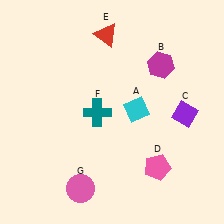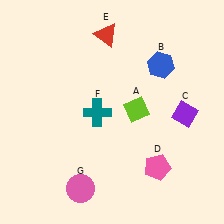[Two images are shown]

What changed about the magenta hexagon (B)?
In Image 1, B is magenta. In Image 2, it changed to blue.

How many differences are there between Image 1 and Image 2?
There are 2 differences between the two images.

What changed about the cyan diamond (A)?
In Image 1, A is cyan. In Image 2, it changed to lime.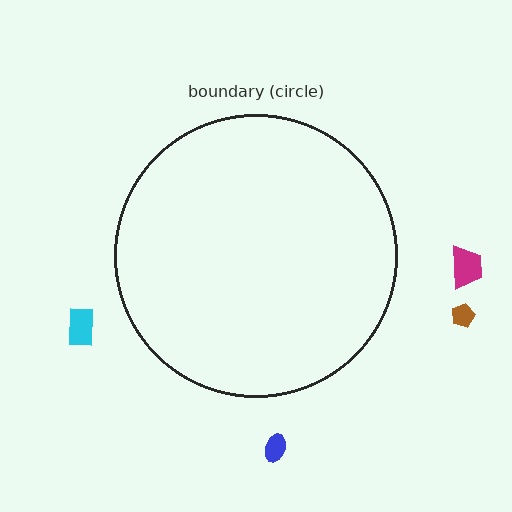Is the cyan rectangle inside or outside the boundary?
Outside.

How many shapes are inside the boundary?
0 inside, 4 outside.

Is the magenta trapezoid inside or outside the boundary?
Outside.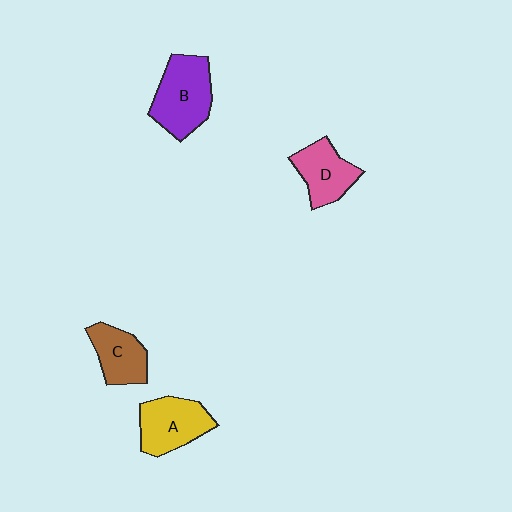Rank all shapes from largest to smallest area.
From largest to smallest: B (purple), A (yellow), D (pink), C (brown).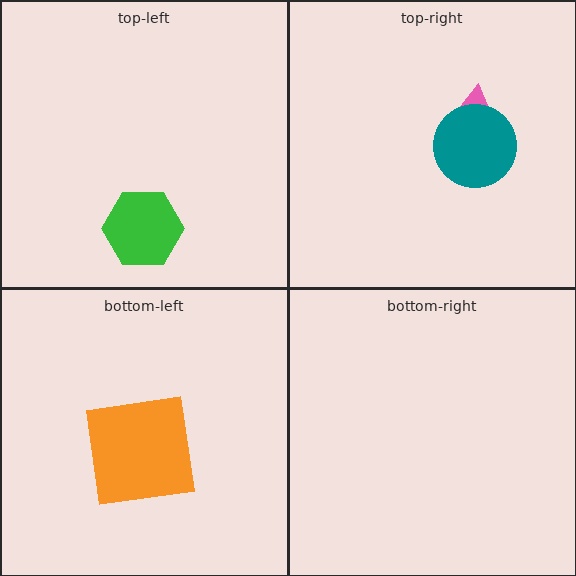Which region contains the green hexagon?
The top-left region.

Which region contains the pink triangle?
The top-right region.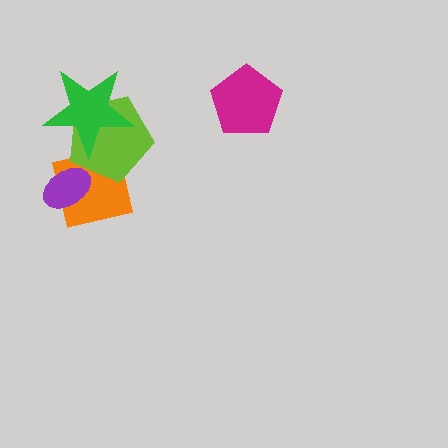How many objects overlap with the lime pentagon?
2 objects overlap with the lime pentagon.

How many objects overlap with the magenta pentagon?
0 objects overlap with the magenta pentagon.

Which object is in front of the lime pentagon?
The green star is in front of the lime pentagon.